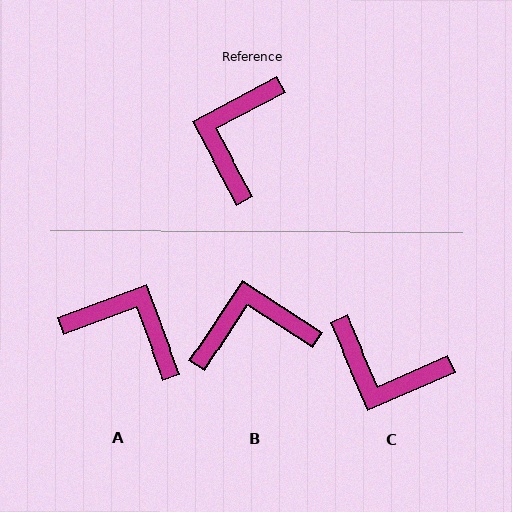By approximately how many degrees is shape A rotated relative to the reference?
Approximately 98 degrees clockwise.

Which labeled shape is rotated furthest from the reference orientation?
A, about 98 degrees away.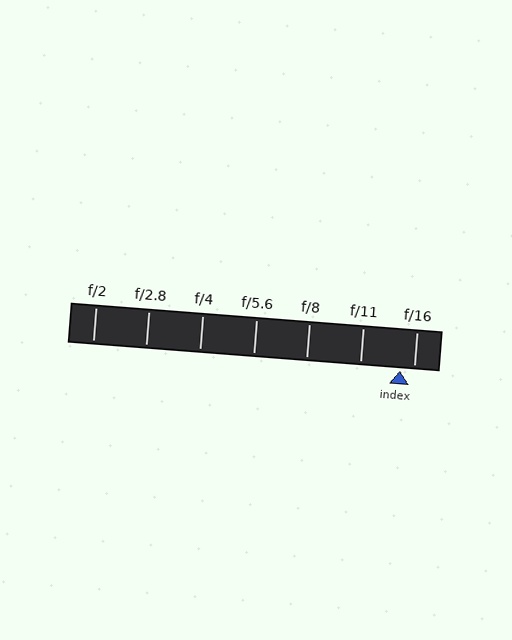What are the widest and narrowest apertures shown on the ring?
The widest aperture shown is f/2 and the narrowest is f/16.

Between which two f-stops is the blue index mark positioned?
The index mark is between f/11 and f/16.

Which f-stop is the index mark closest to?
The index mark is closest to f/16.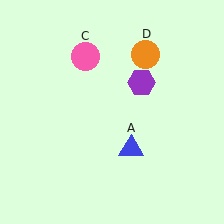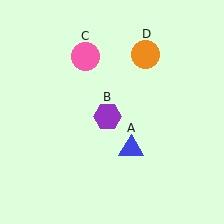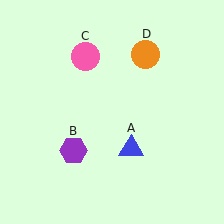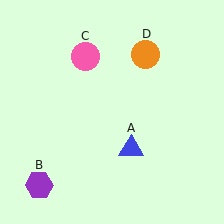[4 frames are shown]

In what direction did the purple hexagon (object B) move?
The purple hexagon (object B) moved down and to the left.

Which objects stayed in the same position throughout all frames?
Blue triangle (object A) and pink circle (object C) and orange circle (object D) remained stationary.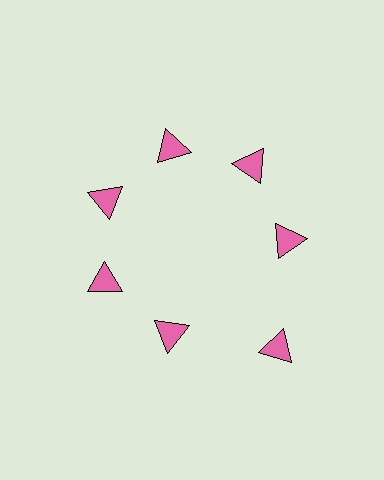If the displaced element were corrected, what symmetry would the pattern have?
It would have 7-fold rotational symmetry — the pattern would map onto itself every 51 degrees.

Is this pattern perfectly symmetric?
No. The 7 pink triangles are arranged in a ring, but one element near the 5 o'clock position is pushed outward from the center, breaking the 7-fold rotational symmetry.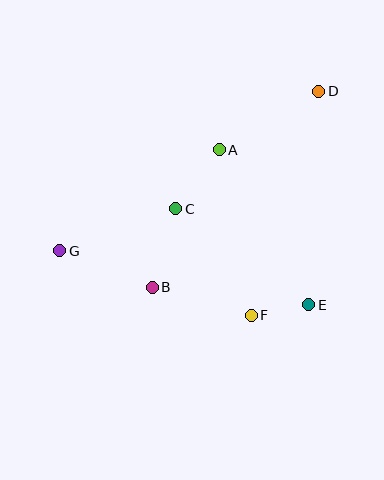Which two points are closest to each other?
Points E and F are closest to each other.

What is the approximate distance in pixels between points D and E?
The distance between D and E is approximately 214 pixels.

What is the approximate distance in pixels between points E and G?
The distance between E and G is approximately 255 pixels.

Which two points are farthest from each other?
Points D and G are farthest from each other.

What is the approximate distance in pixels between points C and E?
The distance between C and E is approximately 164 pixels.